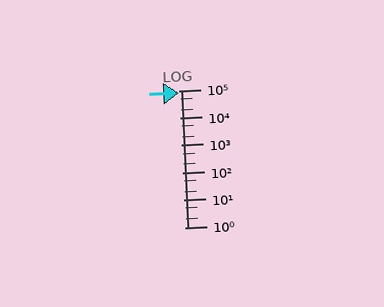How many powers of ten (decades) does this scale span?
The scale spans 5 decades, from 1 to 100000.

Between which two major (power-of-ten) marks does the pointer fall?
The pointer is between 10000 and 100000.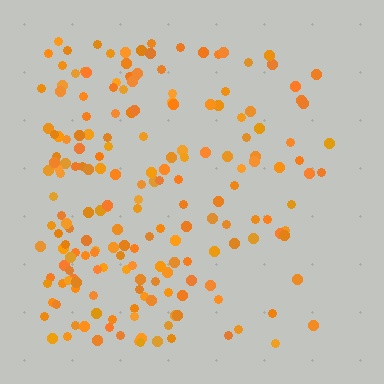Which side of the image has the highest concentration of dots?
The left.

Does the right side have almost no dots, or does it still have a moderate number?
Still a moderate number, just noticeably fewer than the left.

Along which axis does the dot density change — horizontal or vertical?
Horizontal.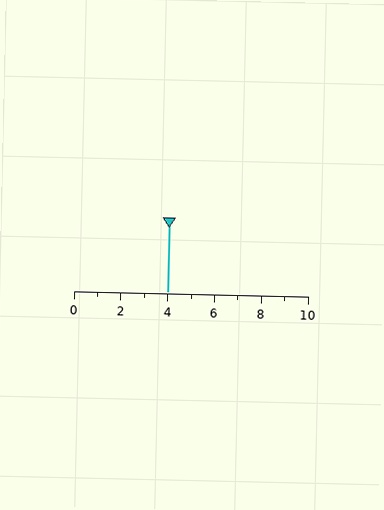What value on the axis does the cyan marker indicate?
The marker indicates approximately 4.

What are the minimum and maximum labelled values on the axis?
The axis runs from 0 to 10.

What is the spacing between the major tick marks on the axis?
The major ticks are spaced 2 apart.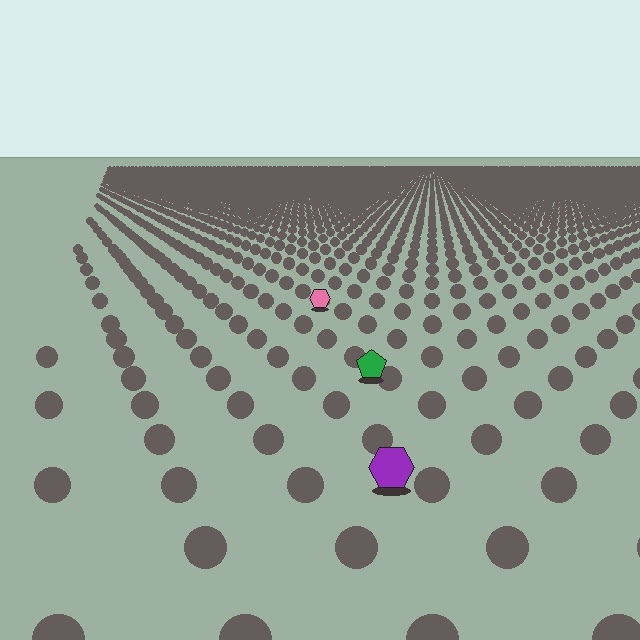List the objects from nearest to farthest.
From nearest to farthest: the purple hexagon, the green pentagon, the pink hexagon.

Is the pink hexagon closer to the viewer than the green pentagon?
No. The green pentagon is closer — you can tell from the texture gradient: the ground texture is coarser near it.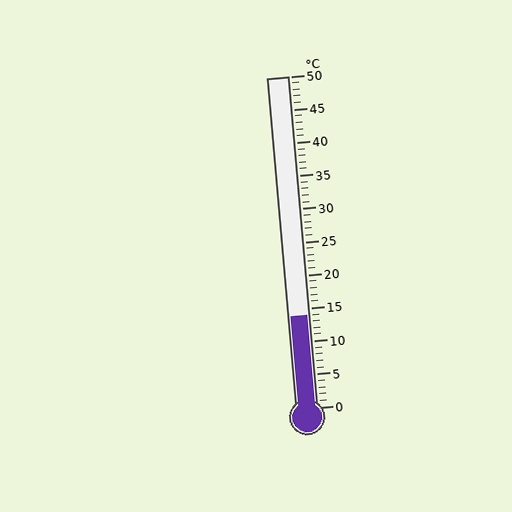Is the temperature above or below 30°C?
The temperature is below 30°C.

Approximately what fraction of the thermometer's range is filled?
The thermometer is filled to approximately 30% of its range.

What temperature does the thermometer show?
The thermometer shows approximately 14°C.